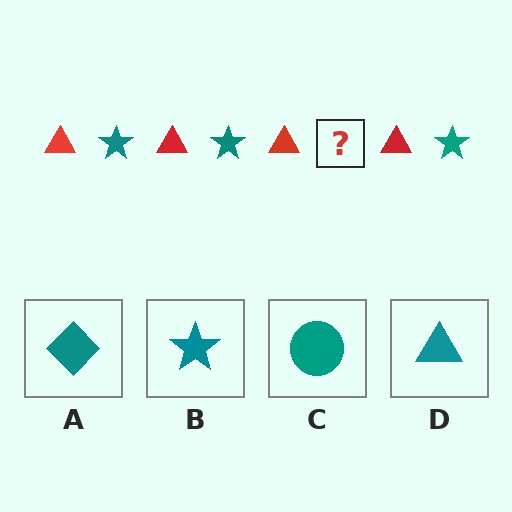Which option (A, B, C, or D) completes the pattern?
B.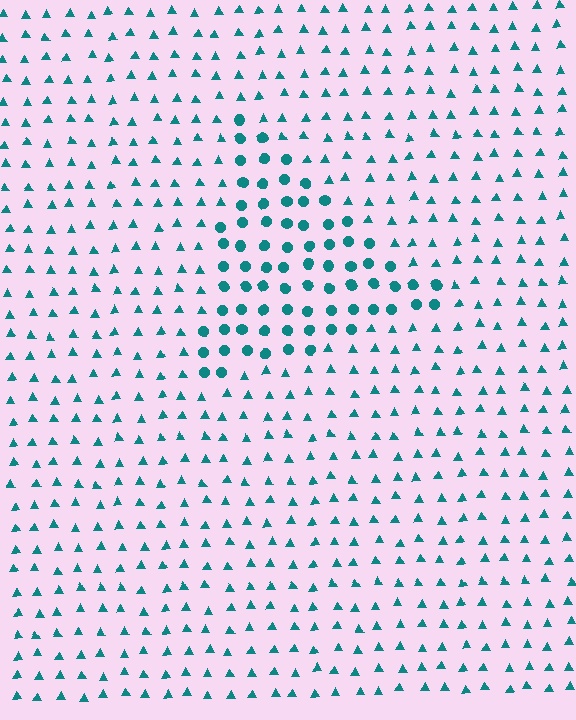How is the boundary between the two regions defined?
The boundary is defined by a change in element shape: circles inside vs. triangles outside. All elements share the same color and spacing.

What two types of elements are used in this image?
The image uses circles inside the triangle region and triangles outside it.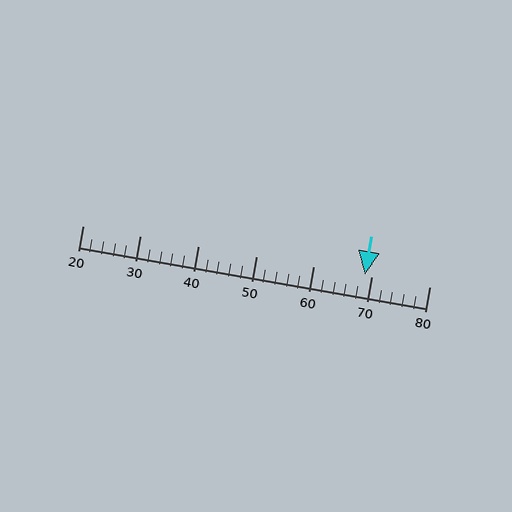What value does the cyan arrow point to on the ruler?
The cyan arrow points to approximately 69.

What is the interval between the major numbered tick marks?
The major tick marks are spaced 10 units apart.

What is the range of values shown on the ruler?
The ruler shows values from 20 to 80.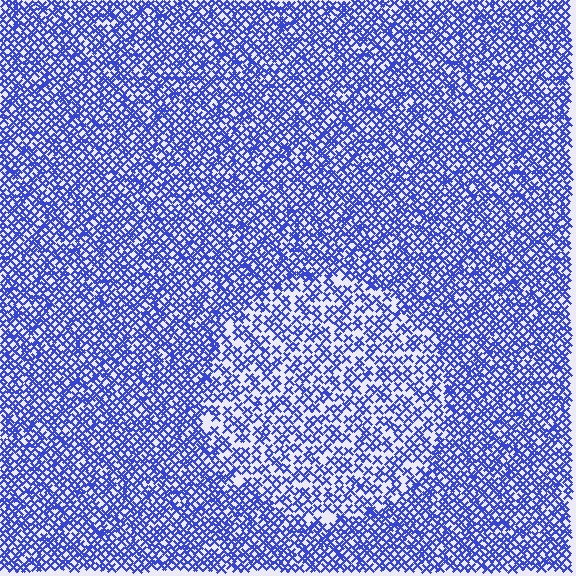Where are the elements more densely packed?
The elements are more densely packed outside the circle boundary.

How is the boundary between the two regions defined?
The boundary is defined by a change in element density (approximately 1.7x ratio). All elements are the same color, size, and shape.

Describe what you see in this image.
The image contains small blue elements arranged at two different densities. A circle-shaped region is visible where the elements are less densely packed than the surrounding area.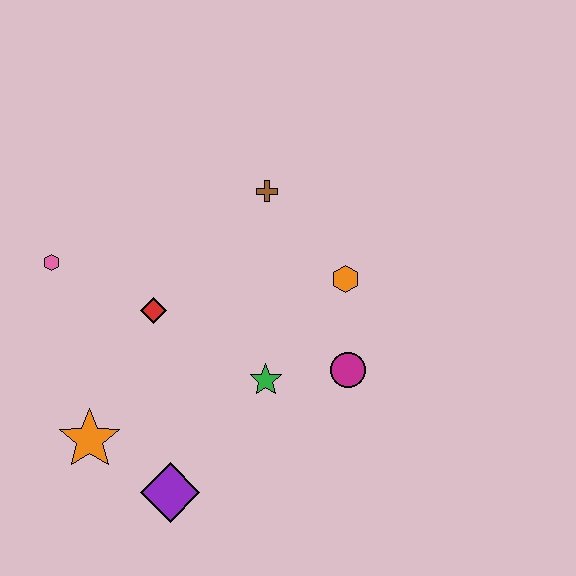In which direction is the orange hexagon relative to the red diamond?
The orange hexagon is to the right of the red diamond.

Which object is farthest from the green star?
The pink hexagon is farthest from the green star.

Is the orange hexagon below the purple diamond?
No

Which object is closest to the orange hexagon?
The magenta circle is closest to the orange hexagon.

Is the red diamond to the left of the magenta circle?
Yes